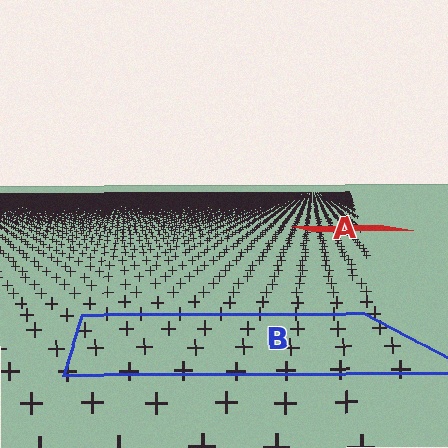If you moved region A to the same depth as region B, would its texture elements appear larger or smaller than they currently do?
They would appear larger. At a closer depth, the same texture elements are projected at a bigger on-screen size.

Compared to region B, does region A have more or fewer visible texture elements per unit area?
Region A has more texture elements per unit area — they are packed more densely because it is farther away.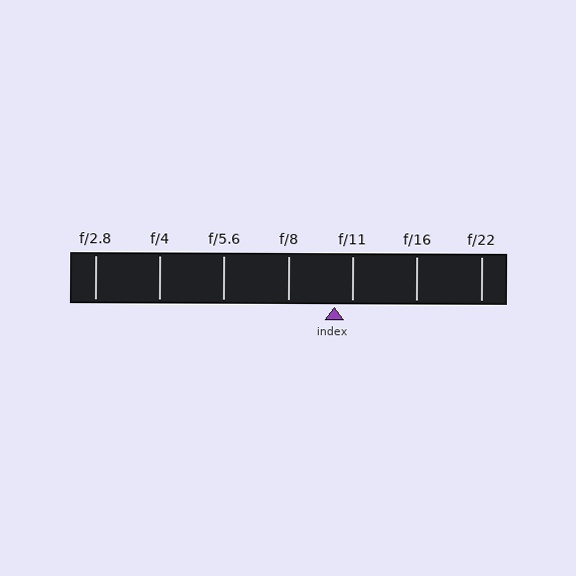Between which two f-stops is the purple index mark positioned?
The index mark is between f/8 and f/11.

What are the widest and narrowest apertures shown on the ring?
The widest aperture shown is f/2.8 and the narrowest is f/22.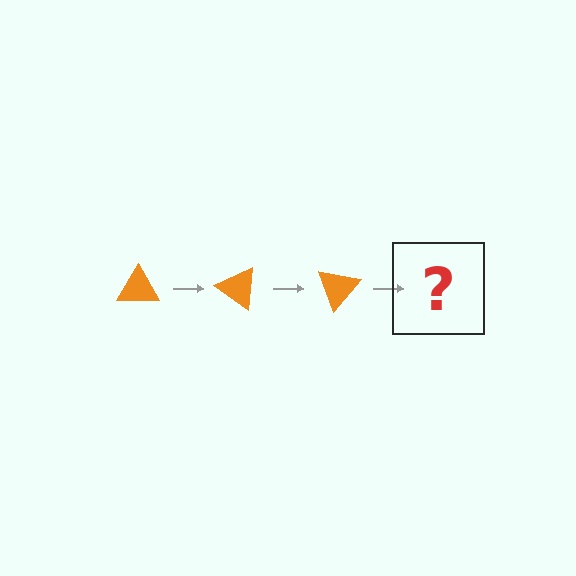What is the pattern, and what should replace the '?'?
The pattern is that the triangle rotates 35 degrees each step. The '?' should be an orange triangle rotated 105 degrees.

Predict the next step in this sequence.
The next step is an orange triangle rotated 105 degrees.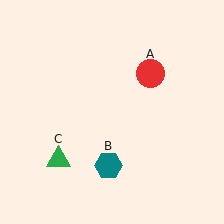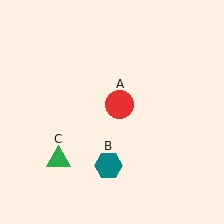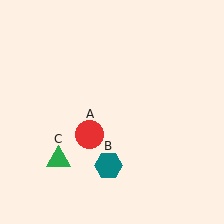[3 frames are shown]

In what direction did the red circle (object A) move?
The red circle (object A) moved down and to the left.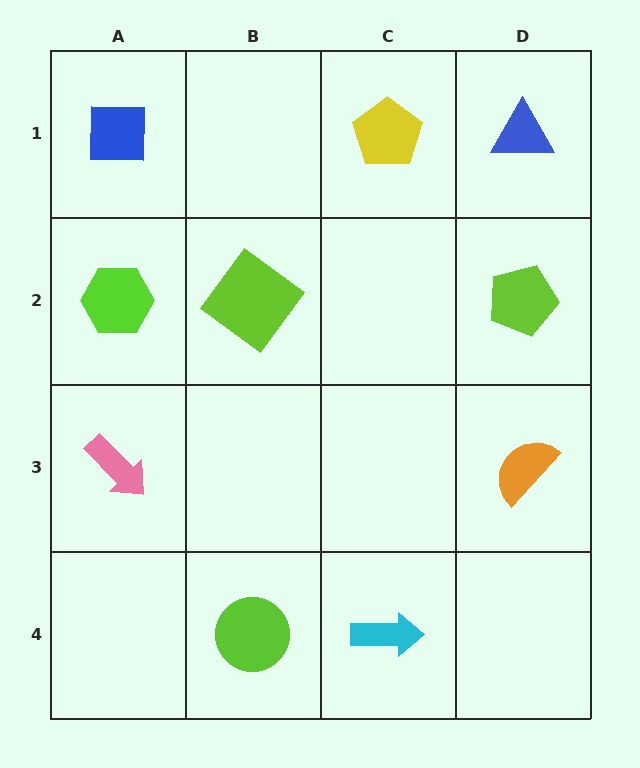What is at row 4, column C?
A cyan arrow.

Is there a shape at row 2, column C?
No, that cell is empty.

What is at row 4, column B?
A lime circle.